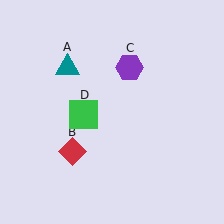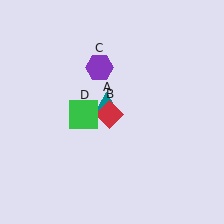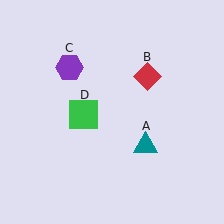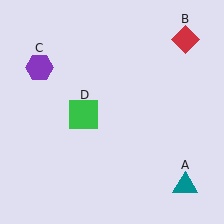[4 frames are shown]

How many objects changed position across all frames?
3 objects changed position: teal triangle (object A), red diamond (object B), purple hexagon (object C).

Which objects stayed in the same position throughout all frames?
Green square (object D) remained stationary.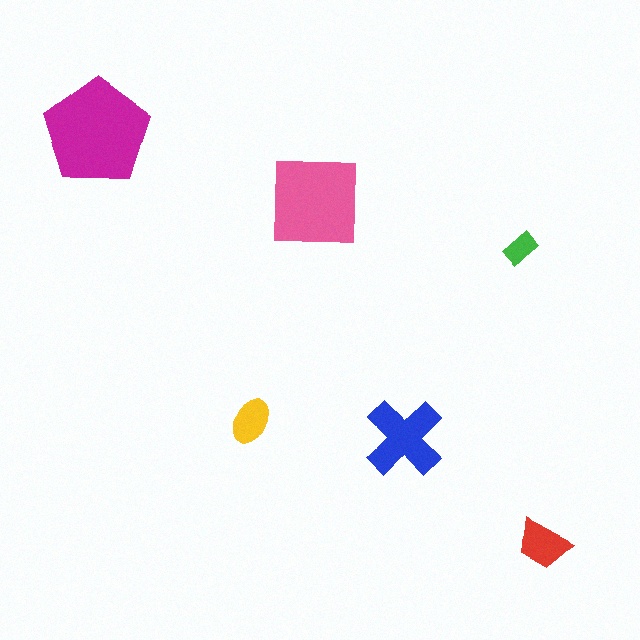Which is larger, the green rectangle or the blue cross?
The blue cross.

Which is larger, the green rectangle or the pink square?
The pink square.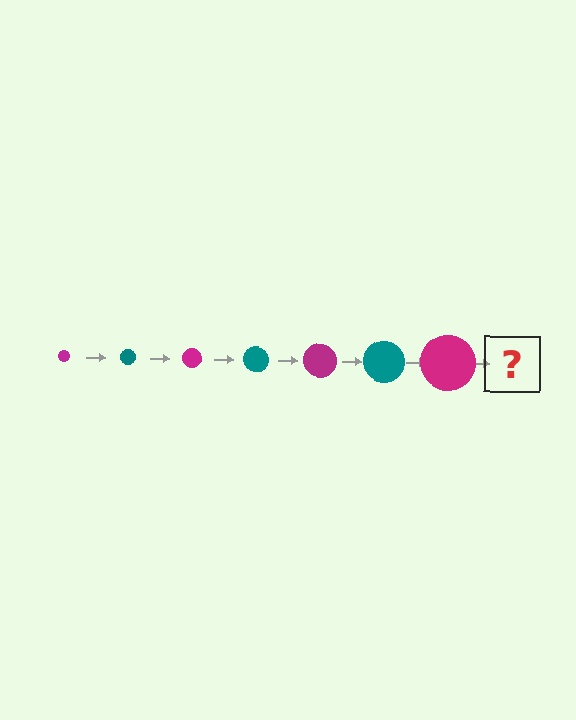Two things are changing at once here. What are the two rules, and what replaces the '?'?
The two rules are that the circle grows larger each step and the color cycles through magenta and teal. The '?' should be a teal circle, larger than the previous one.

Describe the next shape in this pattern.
It should be a teal circle, larger than the previous one.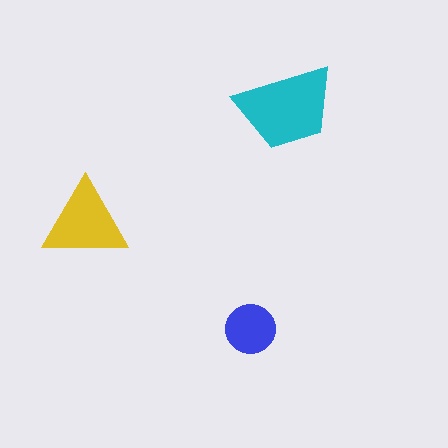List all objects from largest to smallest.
The cyan trapezoid, the yellow triangle, the blue circle.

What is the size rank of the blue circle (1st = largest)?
3rd.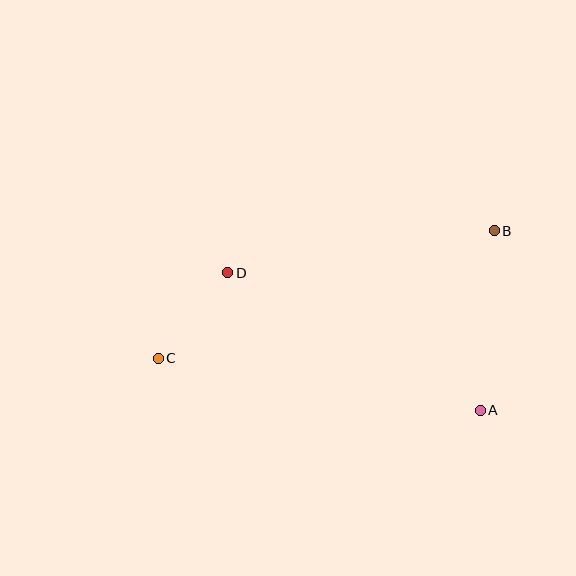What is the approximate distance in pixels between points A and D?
The distance between A and D is approximately 287 pixels.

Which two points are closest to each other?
Points C and D are closest to each other.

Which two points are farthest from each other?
Points B and C are farthest from each other.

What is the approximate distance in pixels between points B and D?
The distance between B and D is approximately 270 pixels.